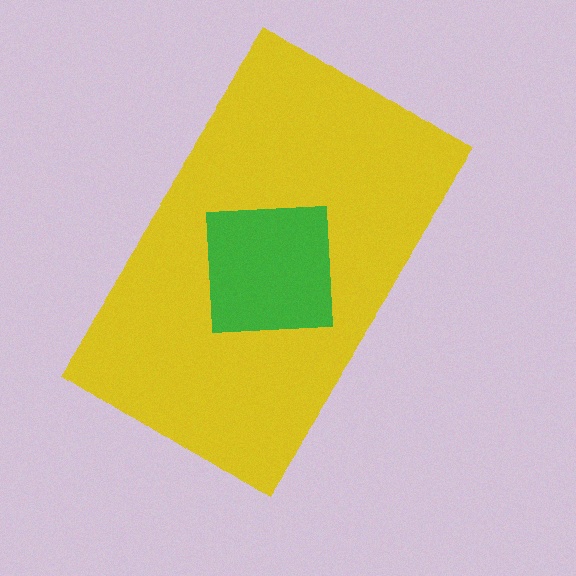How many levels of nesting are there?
2.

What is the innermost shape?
The green square.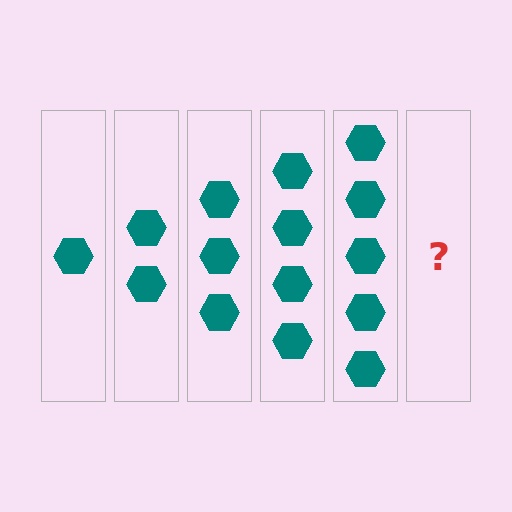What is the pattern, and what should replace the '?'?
The pattern is that each step adds one more hexagon. The '?' should be 6 hexagons.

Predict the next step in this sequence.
The next step is 6 hexagons.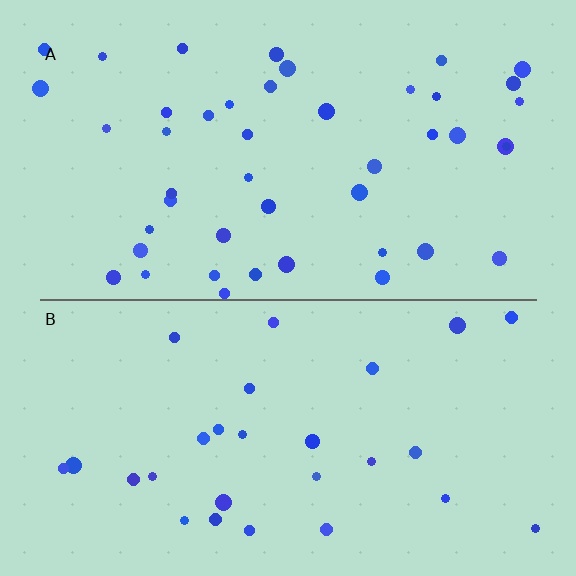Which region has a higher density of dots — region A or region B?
A (the top).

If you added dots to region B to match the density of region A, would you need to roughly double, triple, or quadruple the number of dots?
Approximately double.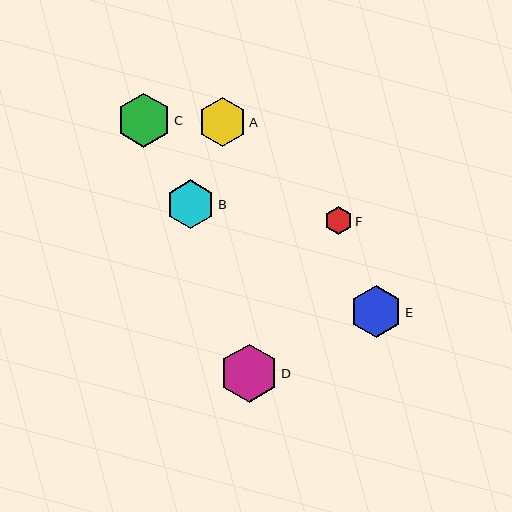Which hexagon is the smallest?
Hexagon F is the smallest with a size of approximately 28 pixels.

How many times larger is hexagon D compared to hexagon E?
Hexagon D is approximately 1.1 times the size of hexagon E.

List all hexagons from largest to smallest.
From largest to smallest: D, C, E, B, A, F.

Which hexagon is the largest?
Hexagon D is the largest with a size of approximately 58 pixels.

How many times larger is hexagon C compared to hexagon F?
Hexagon C is approximately 2.0 times the size of hexagon F.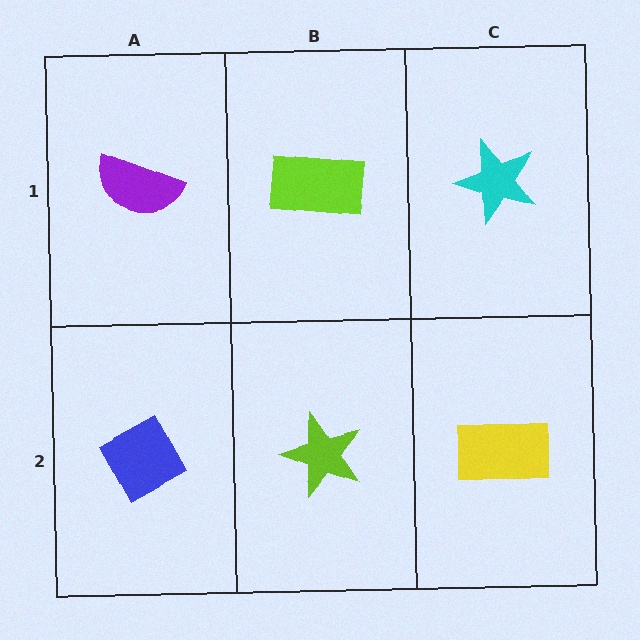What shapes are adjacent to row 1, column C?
A yellow rectangle (row 2, column C), a lime rectangle (row 1, column B).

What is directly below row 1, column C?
A yellow rectangle.